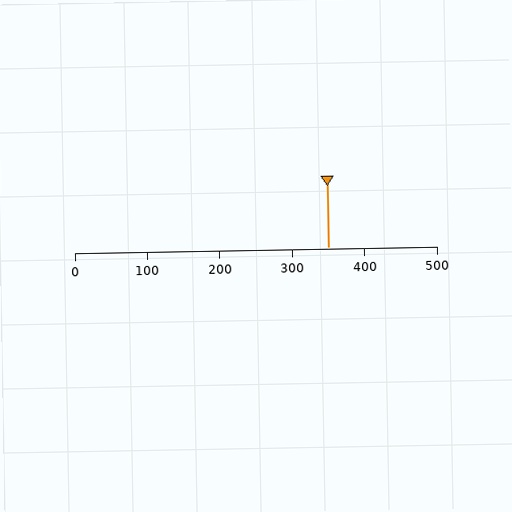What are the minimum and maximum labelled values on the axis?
The axis runs from 0 to 500.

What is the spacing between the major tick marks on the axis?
The major ticks are spaced 100 apart.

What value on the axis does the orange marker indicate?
The marker indicates approximately 350.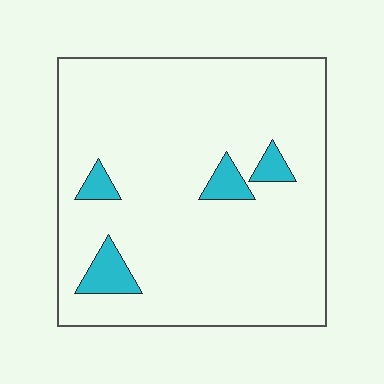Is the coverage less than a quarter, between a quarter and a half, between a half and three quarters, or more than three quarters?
Less than a quarter.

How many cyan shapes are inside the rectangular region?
4.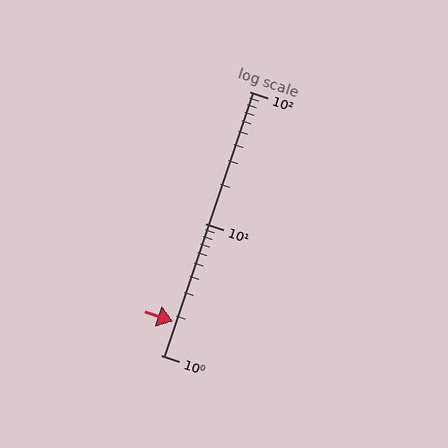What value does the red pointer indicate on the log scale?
The pointer indicates approximately 1.8.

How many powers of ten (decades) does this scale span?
The scale spans 2 decades, from 1 to 100.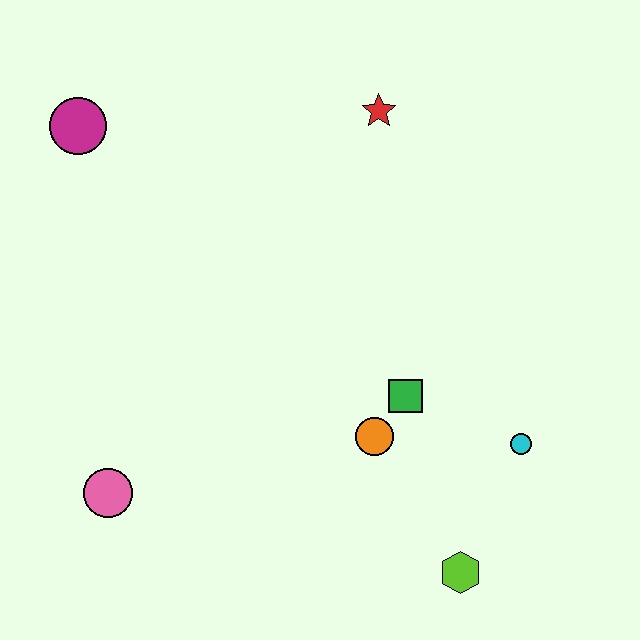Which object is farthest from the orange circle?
The magenta circle is farthest from the orange circle.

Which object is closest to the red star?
The green square is closest to the red star.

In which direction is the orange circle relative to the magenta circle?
The orange circle is below the magenta circle.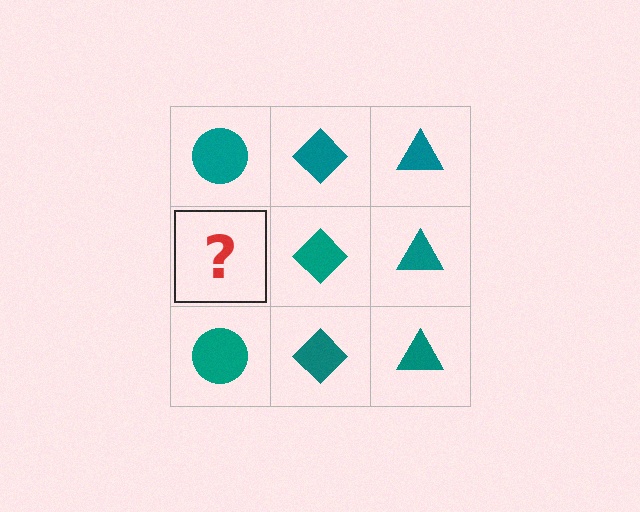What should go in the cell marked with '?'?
The missing cell should contain a teal circle.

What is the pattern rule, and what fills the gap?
The rule is that each column has a consistent shape. The gap should be filled with a teal circle.